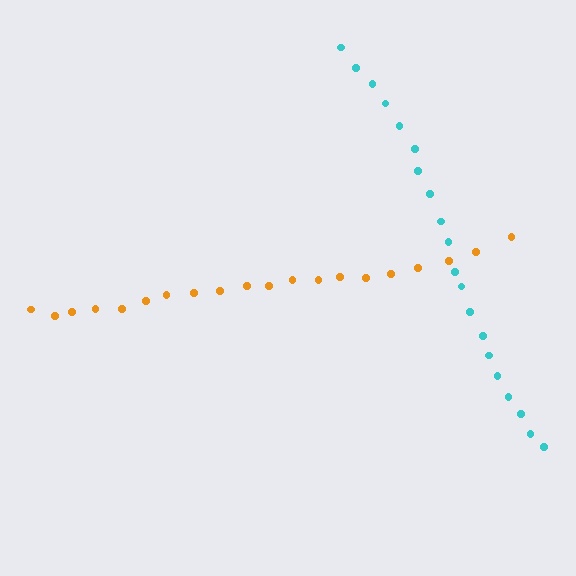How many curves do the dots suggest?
There are 2 distinct paths.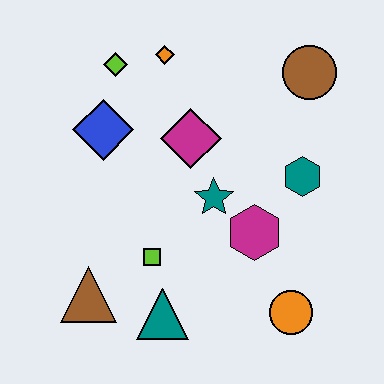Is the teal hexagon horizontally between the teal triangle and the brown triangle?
No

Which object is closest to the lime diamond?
The orange diamond is closest to the lime diamond.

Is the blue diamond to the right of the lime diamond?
No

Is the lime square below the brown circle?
Yes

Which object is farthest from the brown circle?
The brown triangle is farthest from the brown circle.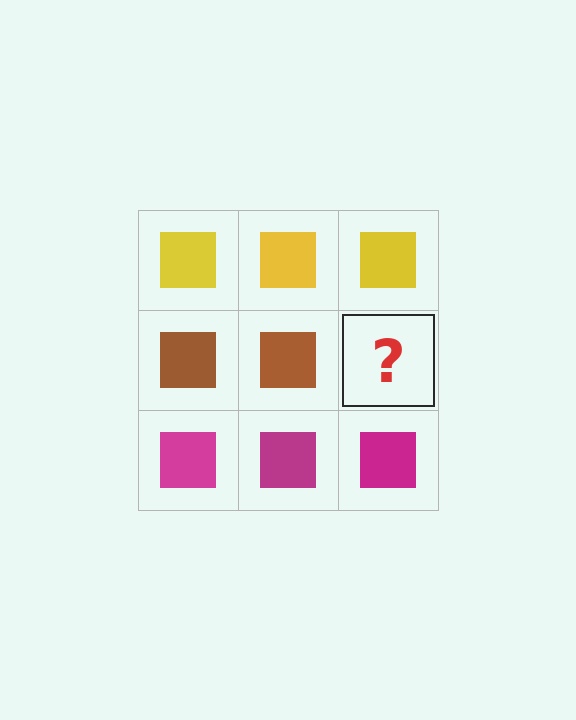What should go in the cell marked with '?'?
The missing cell should contain a brown square.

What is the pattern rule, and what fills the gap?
The rule is that each row has a consistent color. The gap should be filled with a brown square.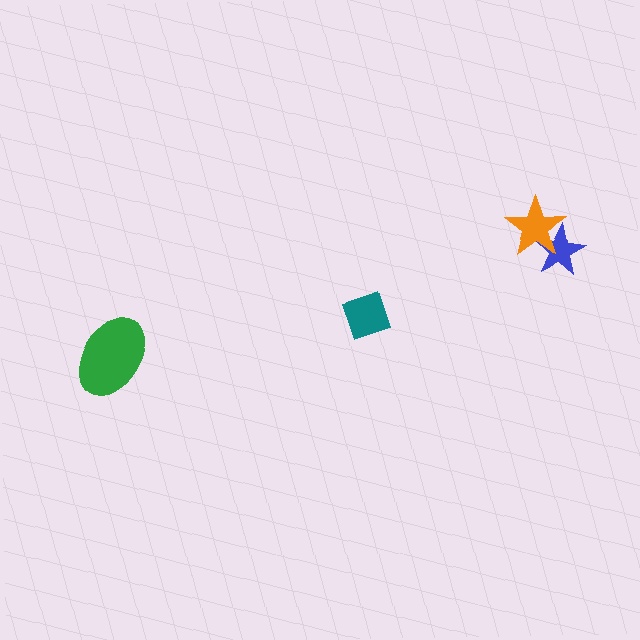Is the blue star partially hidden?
Yes, it is partially covered by another shape.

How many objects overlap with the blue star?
1 object overlaps with the blue star.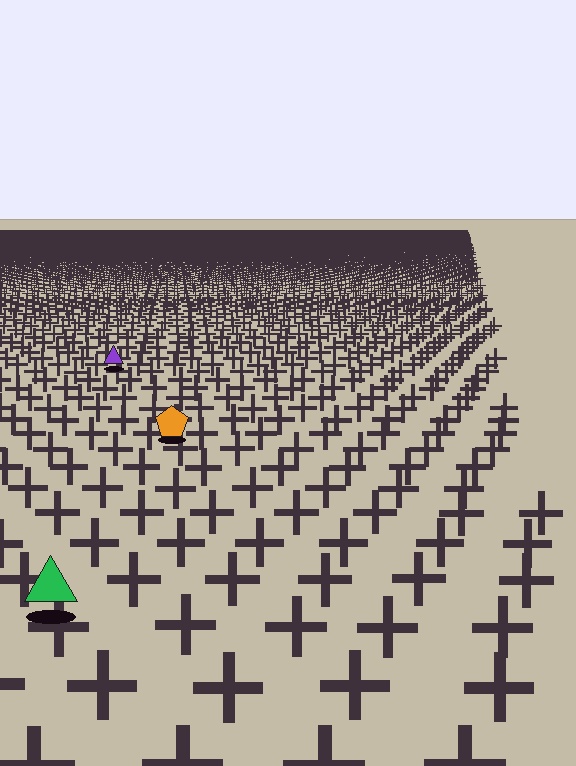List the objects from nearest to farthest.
From nearest to farthest: the green triangle, the orange pentagon, the purple triangle.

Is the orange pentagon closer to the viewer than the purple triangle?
Yes. The orange pentagon is closer — you can tell from the texture gradient: the ground texture is coarser near it.